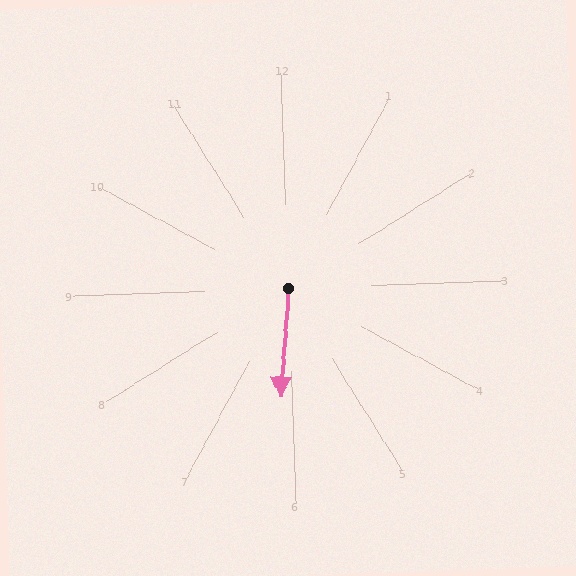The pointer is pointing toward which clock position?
Roughly 6 o'clock.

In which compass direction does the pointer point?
South.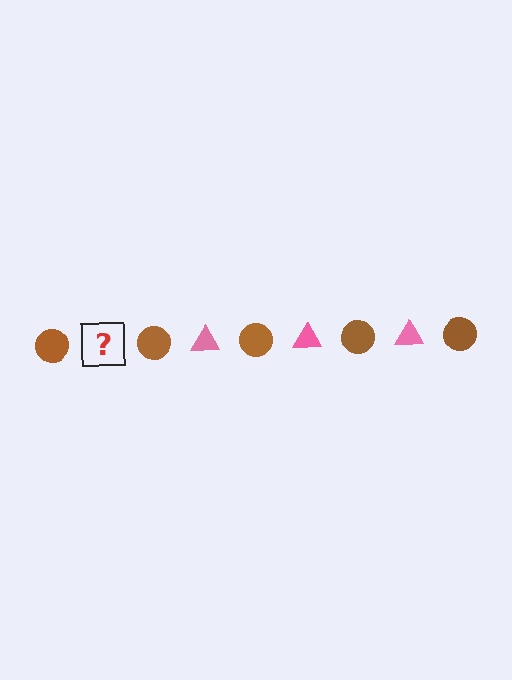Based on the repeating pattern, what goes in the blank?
The blank should be a pink triangle.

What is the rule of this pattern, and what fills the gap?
The rule is that the pattern alternates between brown circle and pink triangle. The gap should be filled with a pink triangle.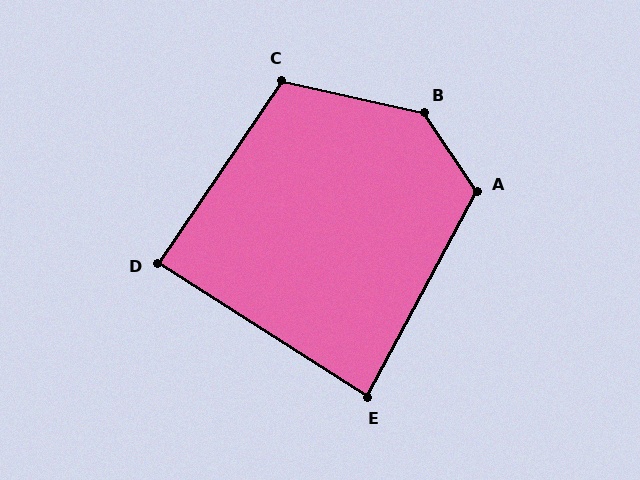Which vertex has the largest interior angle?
B, at approximately 137 degrees.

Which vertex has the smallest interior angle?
E, at approximately 86 degrees.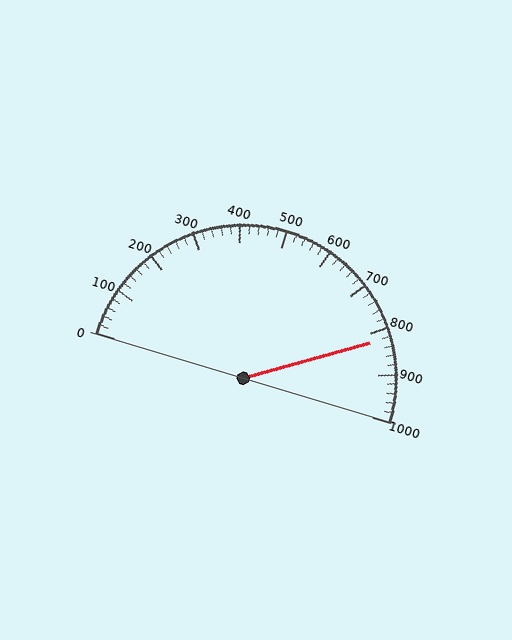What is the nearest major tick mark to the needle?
The nearest major tick mark is 800.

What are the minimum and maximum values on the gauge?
The gauge ranges from 0 to 1000.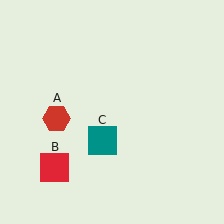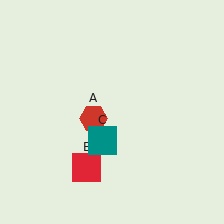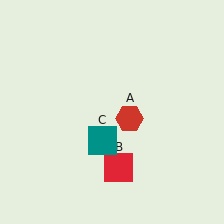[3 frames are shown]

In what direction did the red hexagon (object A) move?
The red hexagon (object A) moved right.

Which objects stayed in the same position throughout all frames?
Teal square (object C) remained stationary.